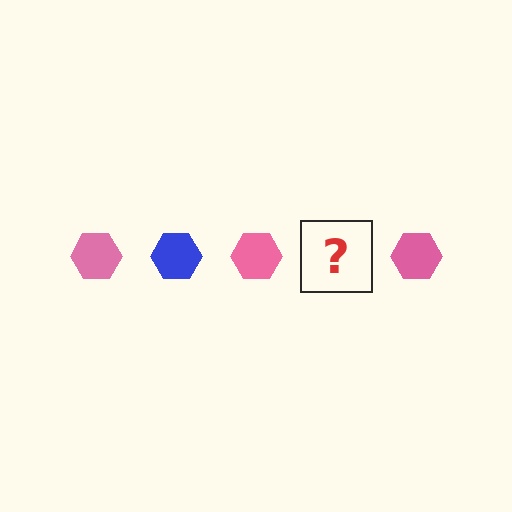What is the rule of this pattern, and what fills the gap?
The rule is that the pattern cycles through pink, blue hexagons. The gap should be filled with a blue hexagon.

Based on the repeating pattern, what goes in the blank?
The blank should be a blue hexagon.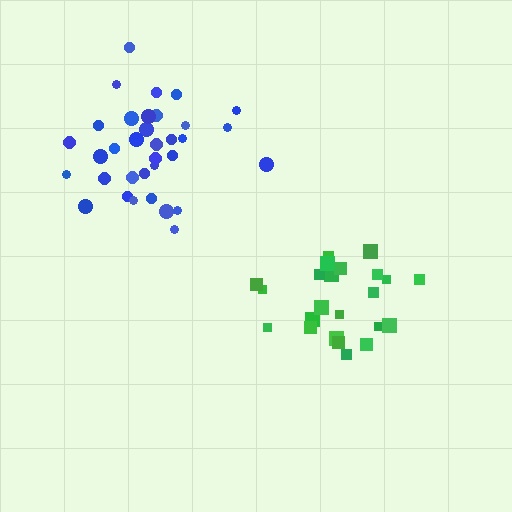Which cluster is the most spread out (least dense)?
Blue.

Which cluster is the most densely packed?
Green.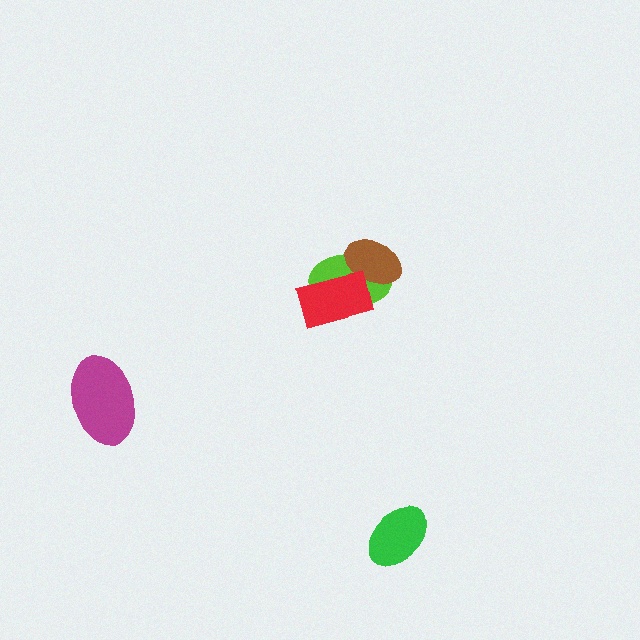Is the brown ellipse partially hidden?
Yes, it is partially covered by another shape.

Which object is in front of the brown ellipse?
The red rectangle is in front of the brown ellipse.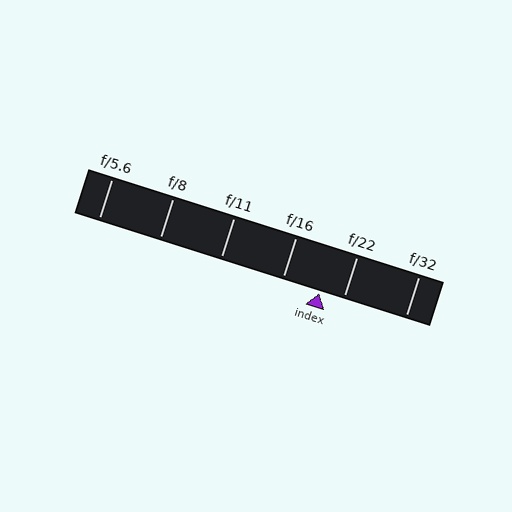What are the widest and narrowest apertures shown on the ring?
The widest aperture shown is f/5.6 and the narrowest is f/32.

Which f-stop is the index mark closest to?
The index mark is closest to f/22.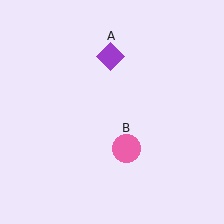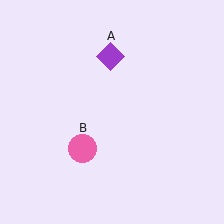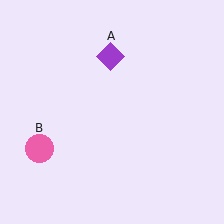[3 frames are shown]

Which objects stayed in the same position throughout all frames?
Purple diamond (object A) remained stationary.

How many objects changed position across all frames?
1 object changed position: pink circle (object B).